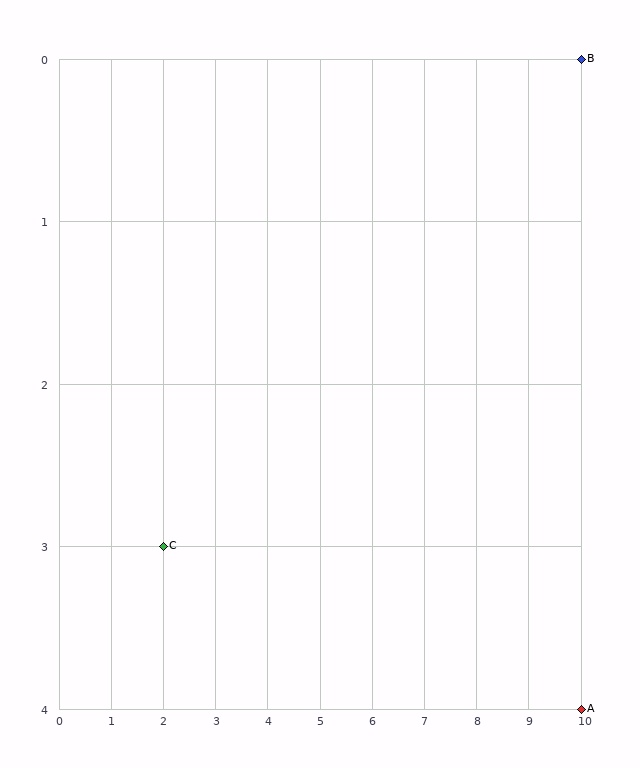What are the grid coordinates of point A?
Point A is at grid coordinates (10, 4).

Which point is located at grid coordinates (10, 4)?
Point A is at (10, 4).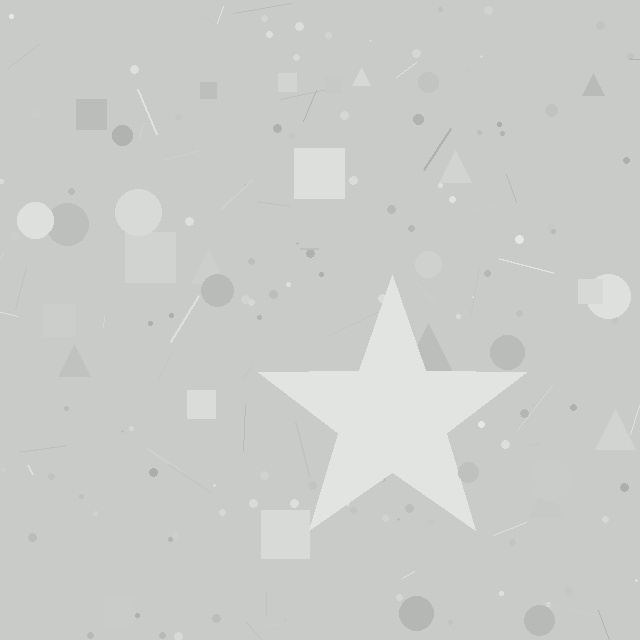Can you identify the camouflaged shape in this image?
The camouflaged shape is a star.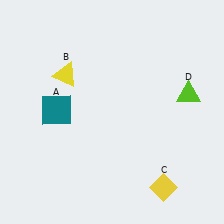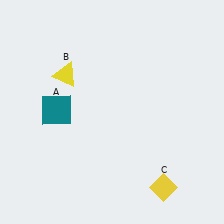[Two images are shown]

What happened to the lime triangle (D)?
The lime triangle (D) was removed in Image 2. It was in the top-right area of Image 1.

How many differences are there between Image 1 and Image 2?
There is 1 difference between the two images.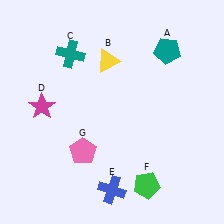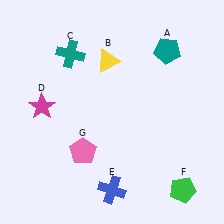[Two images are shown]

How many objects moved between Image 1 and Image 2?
1 object moved between the two images.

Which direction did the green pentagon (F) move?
The green pentagon (F) moved right.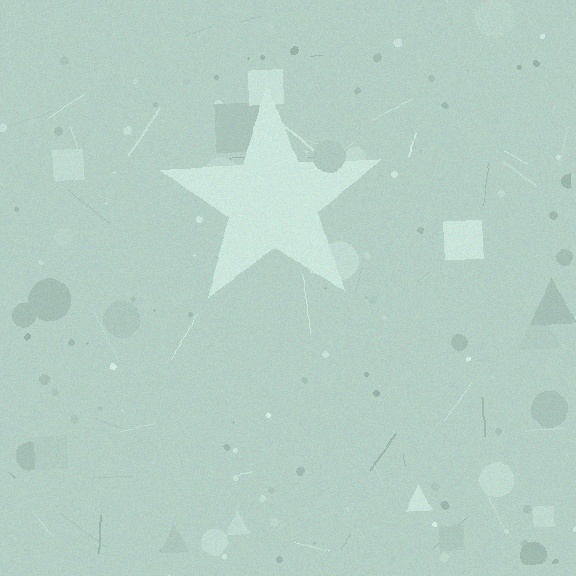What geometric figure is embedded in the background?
A star is embedded in the background.